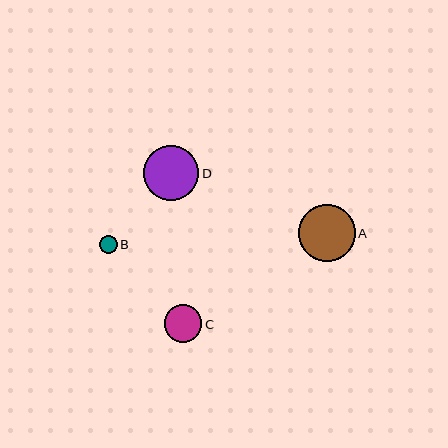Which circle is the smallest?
Circle B is the smallest with a size of approximately 18 pixels.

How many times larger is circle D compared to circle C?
Circle D is approximately 1.5 times the size of circle C.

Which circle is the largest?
Circle A is the largest with a size of approximately 56 pixels.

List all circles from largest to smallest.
From largest to smallest: A, D, C, B.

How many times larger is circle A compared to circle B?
Circle A is approximately 3.1 times the size of circle B.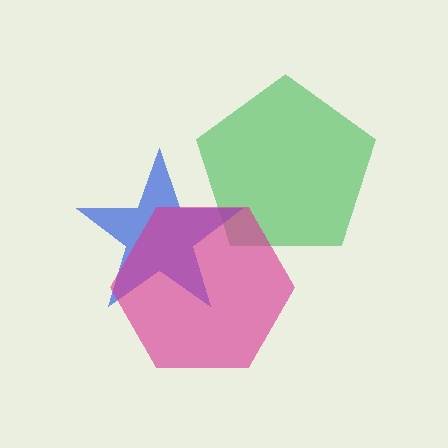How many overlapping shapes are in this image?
There are 3 overlapping shapes in the image.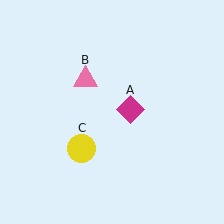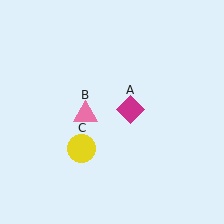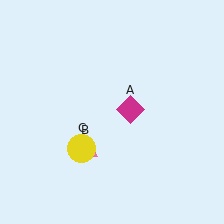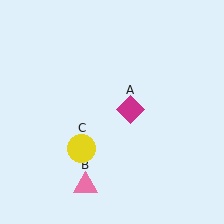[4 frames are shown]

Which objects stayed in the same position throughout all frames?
Magenta diamond (object A) and yellow circle (object C) remained stationary.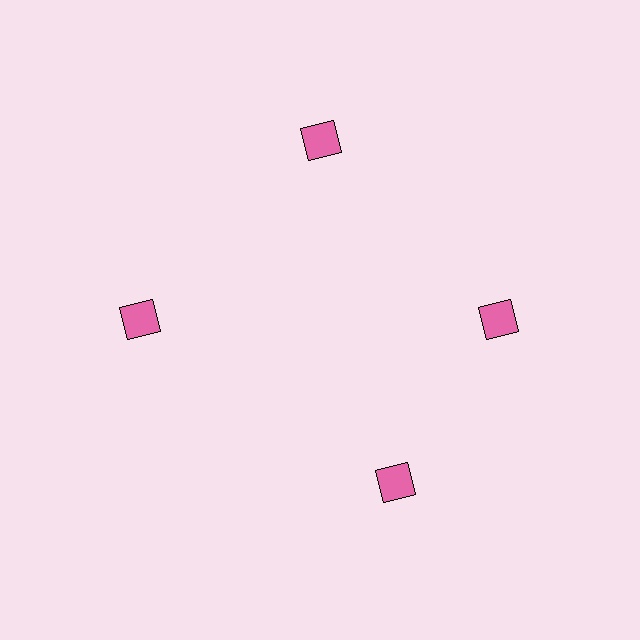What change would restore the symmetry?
The symmetry would be restored by rotating it back into even spacing with its neighbors so that all 4 squares sit at equal angles and equal distance from the center.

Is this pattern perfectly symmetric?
No. The 4 pink squares are arranged in a ring, but one element near the 6 o'clock position is rotated out of alignment along the ring, breaking the 4-fold rotational symmetry.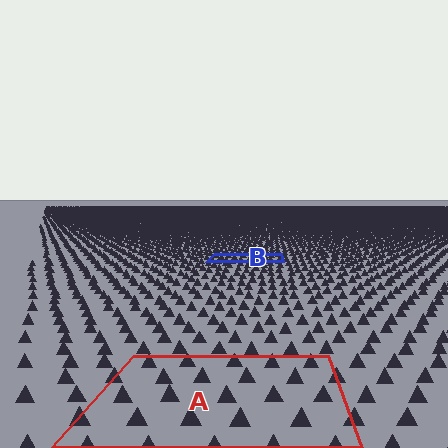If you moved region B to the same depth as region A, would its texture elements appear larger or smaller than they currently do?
They would appear larger. At a closer depth, the same texture elements are projected at a bigger on-screen size.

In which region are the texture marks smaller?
The texture marks are smaller in region B, because it is farther away.